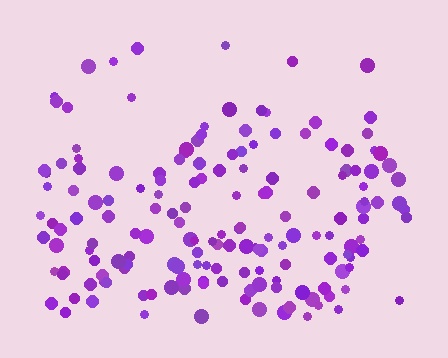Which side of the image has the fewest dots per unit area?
The top.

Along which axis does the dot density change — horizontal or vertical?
Vertical.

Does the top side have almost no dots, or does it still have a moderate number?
Still a moderate number, just noticeably fewer than the bottom.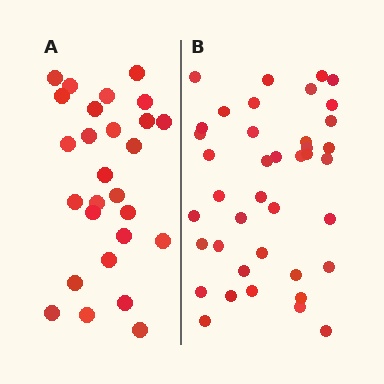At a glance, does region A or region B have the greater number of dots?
Region B (the right region) has more dots.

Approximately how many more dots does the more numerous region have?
Region B has approximately 15 more dots than region A.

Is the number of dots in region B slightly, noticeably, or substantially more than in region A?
Region B has substantially more. The ratio is roughly 1.5 to 1.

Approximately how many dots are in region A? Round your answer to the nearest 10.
About 30 dots. (The exact count is 27, which rounds to 30.)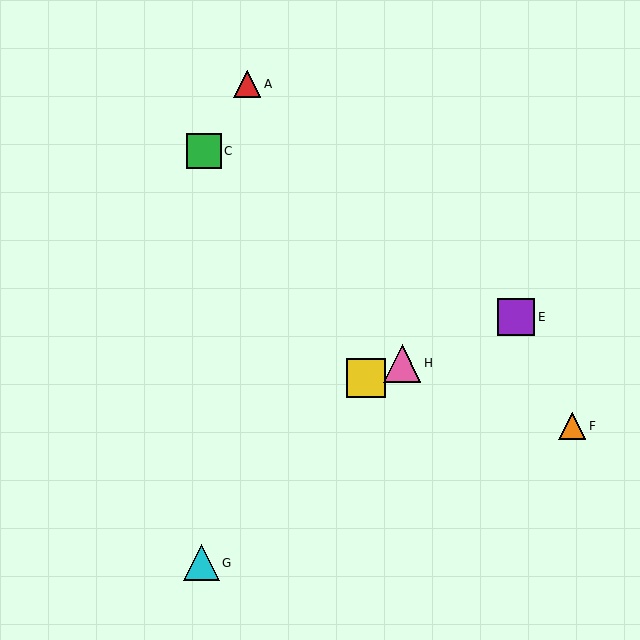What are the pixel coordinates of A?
Object A is at (247, 84).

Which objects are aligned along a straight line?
Objects B, D, E, H are aligned along a straight line.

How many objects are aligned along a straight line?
4 objects (B, D, E, H) are aligned along a straight line.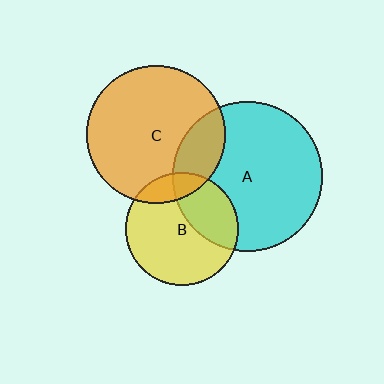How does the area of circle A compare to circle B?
Approximately 1.8 times.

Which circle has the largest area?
Circle A (cyan).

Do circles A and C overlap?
Yes.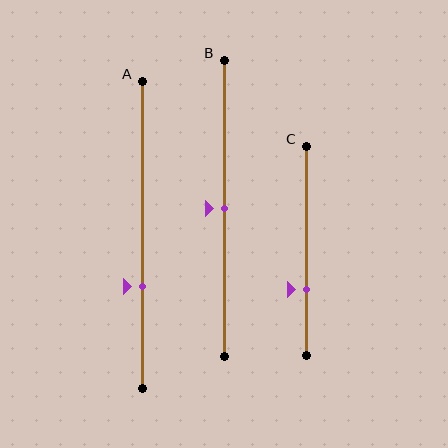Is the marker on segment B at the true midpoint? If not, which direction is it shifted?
Yes, the marker on segment B is at the true midpoint.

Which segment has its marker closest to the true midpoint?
Segment B has its marker closest to the true midpoint.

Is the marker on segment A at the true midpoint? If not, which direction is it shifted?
No, the marker on segment A is shifted downward by about 17% of the segment length.